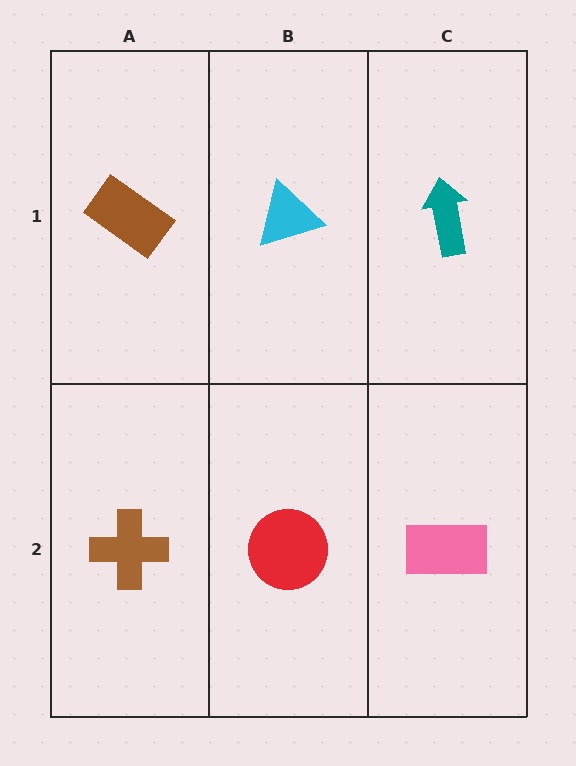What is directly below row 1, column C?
A pink rectangle.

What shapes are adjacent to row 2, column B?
A cyan triangle (row 1, column B), a brown cross (row 2, column A), a pink rectangle (row 2, column C).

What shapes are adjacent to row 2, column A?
A brown rectangle (row 1, column A), a red circle (row 2, column B).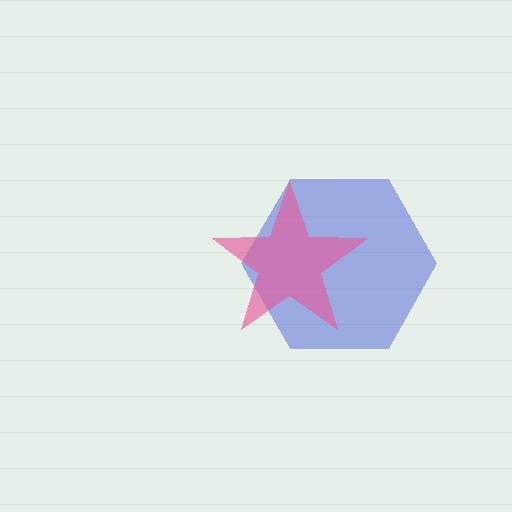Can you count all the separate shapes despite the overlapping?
Yes, there are 2 separate shapes.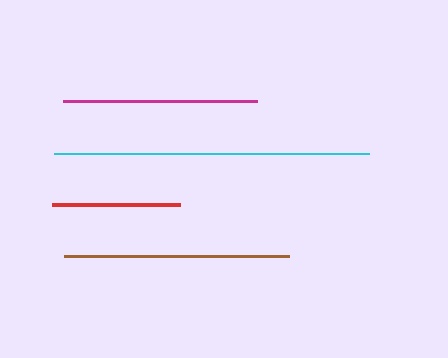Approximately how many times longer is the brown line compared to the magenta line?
The brown line is approximately 1.2 times the length of the magenta line.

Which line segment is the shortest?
The red line is the shortest at approximately 128 pixels.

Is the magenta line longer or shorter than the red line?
The magenta line is longer than the red line.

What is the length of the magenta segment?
The magenta segment is approximately 194 pixels long.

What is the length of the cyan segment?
The cyan segment is approximately 316 pixels long.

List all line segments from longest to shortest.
From longest to shortest: cyan, brown, magenta, red.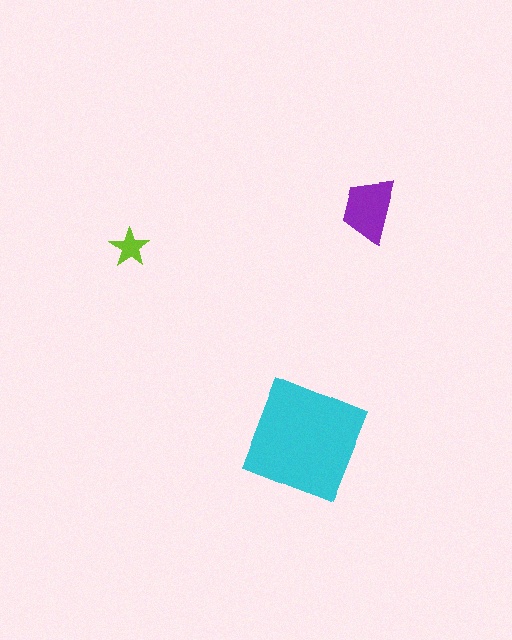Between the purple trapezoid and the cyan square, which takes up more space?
The cyan square.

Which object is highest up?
The purple trapezoid is topmost.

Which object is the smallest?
The lime star.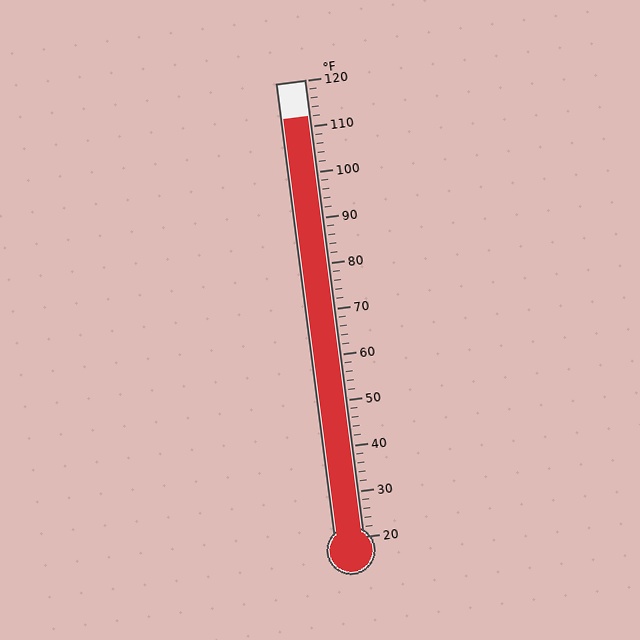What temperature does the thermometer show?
The thermometer shows approximately 112°F.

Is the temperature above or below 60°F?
The temperature is above 60°F.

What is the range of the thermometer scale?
The thermometer scale ranges from 20°F to 120°F.